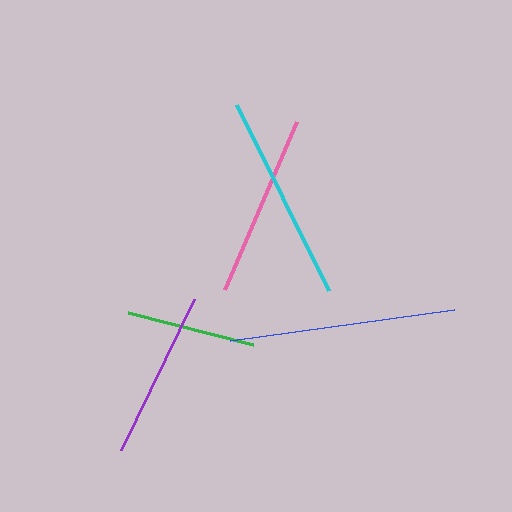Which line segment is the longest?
The blue line is the longest at approximately 225 pixels.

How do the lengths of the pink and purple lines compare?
The pink and purple lines are approximately the same length.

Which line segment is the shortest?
The green line is the shortest at approximately 130 pixels.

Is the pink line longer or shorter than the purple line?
The pink line is longer than the purple line.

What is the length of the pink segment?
The pink segment is approximately 183 pixels long.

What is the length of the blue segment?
The blue segment is approximately 225 pixels long.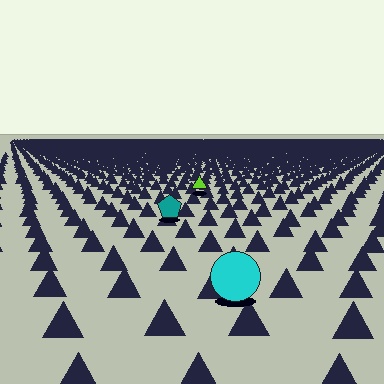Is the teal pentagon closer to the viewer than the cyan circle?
No. The cyan circle is closer — you can tell from the texture gradient: the ground texture is coarser near it.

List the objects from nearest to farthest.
From nearest to farthest: the cyan circle, the teal pentagon, the lime triangle.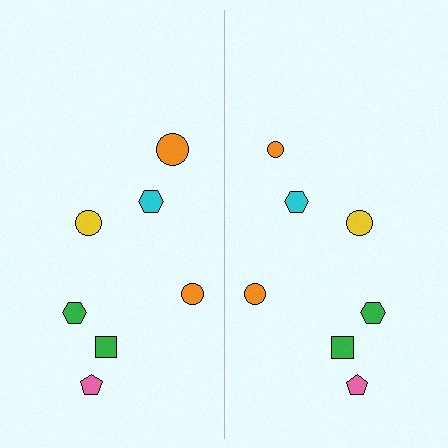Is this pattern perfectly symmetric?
No, the pattern is not perfectly symmetric. The orange circle on the right side has a different size than its mirror counterpart.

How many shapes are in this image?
There are 14 shapes in this image.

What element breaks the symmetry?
The orange circle on the right side has a different size than its mirror counterpart.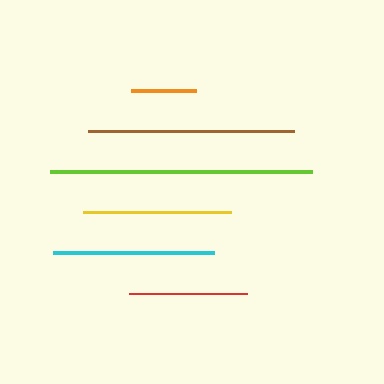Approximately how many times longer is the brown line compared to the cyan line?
The brown line is approximately 1.3 times the length of the cyan line.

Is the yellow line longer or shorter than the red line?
The yellow line is longer than the red line.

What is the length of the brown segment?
The brown segment is approximately 206 pixels long.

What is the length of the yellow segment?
The yellow segment is approximately 148 pixels long.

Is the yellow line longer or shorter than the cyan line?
The cyan line is longer than the yellow line.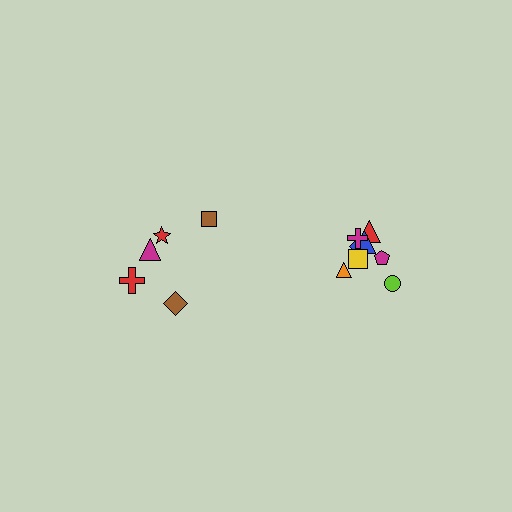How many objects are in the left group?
There are 5 objects.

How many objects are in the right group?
There are 8 objects.